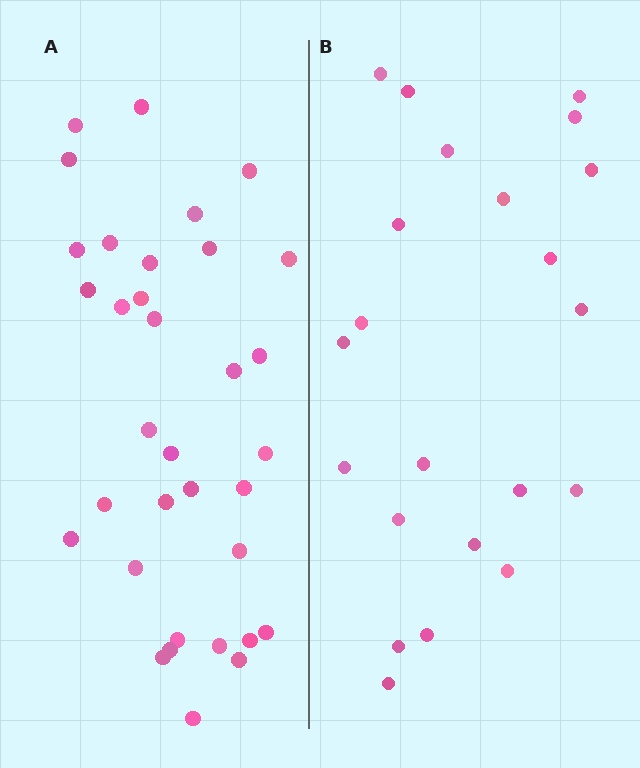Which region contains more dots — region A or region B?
Region A (the left region) has more dots.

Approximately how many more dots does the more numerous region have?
Region A has roughly 12 or so more dots than region B.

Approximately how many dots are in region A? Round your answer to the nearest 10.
About 30 dots. (The exact count is 34, which rounds to 30.)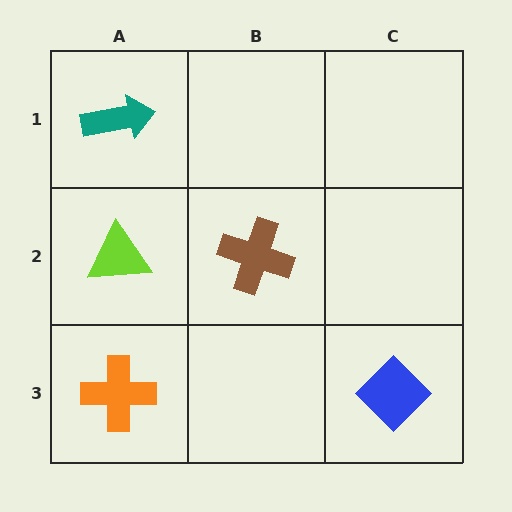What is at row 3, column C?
A blue diamond.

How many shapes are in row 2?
2 shapes.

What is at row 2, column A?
A lime triangle.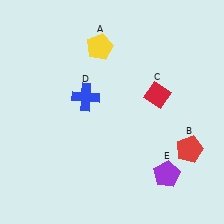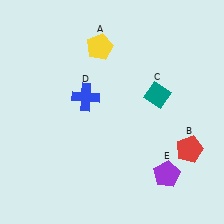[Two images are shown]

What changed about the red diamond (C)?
In Image 1, C is red. In Image 2, it changed to teal.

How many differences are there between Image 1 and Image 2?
There is 1 difference between the two images.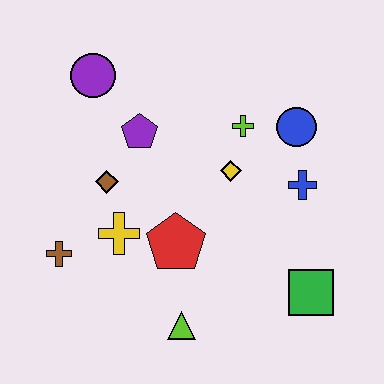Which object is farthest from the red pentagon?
The purple circle is farthest from the red pentagon.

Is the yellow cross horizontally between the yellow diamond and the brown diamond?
Yes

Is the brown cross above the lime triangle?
Yes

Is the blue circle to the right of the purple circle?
Yes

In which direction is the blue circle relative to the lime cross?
The blue circle is to the right of the lime cross.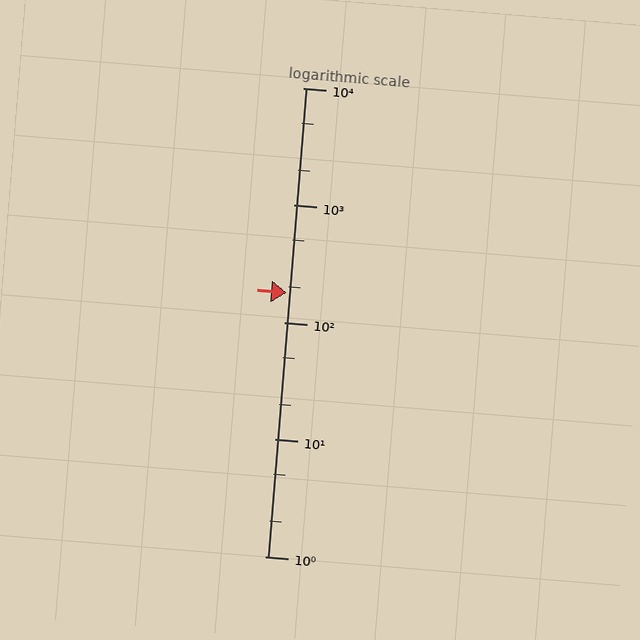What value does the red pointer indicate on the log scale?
The pointer indicates approximately 180.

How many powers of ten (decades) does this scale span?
The scale spans 4 decades, from 1 to 10000.